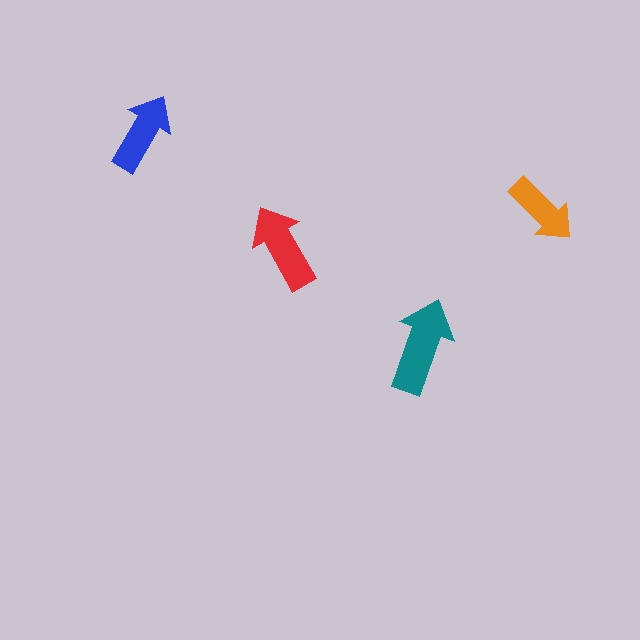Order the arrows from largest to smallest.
the teal one, the red one, the blue one, the orange one.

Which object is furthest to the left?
The blue arrow is leftmost.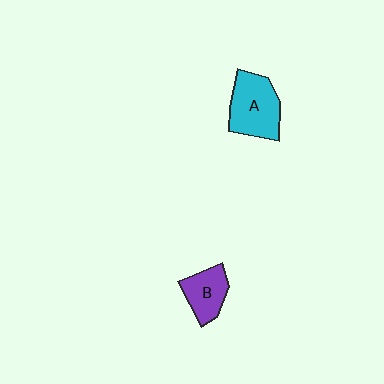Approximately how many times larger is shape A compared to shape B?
Approximately 1.5 times.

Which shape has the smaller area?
Shape B (purple).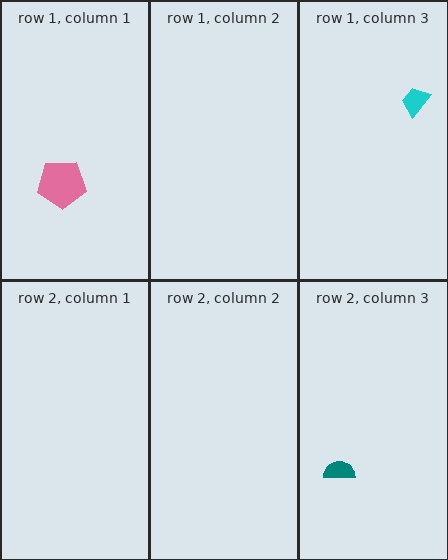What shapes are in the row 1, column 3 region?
The cyan trapezoid.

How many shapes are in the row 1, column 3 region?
1.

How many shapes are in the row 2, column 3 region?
1.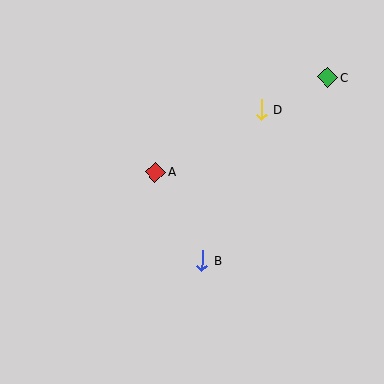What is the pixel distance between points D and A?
The distance between D and A is 123 pixels.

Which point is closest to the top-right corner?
Point C is closest to the top-right corner.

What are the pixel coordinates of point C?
Point C is at (328, 77).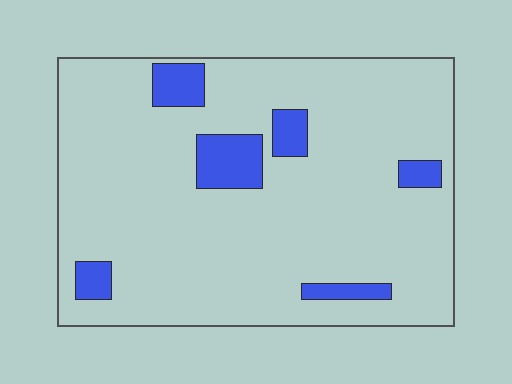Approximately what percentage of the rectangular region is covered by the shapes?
Approximately 10%.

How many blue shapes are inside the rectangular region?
6.